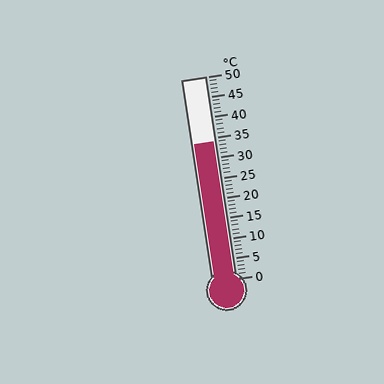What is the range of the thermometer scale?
The thermometer scale ranges from 0°C to 50°C.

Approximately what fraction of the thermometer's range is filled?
The thermometer is filled to approximately 70% of its range.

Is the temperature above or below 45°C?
The temperature is below 45°C.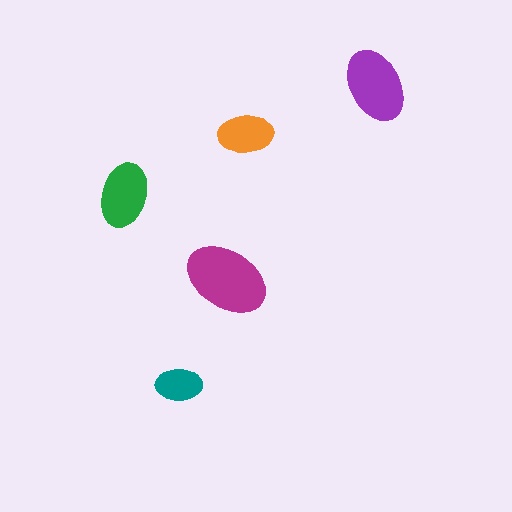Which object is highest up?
The purple ellipse is topmost.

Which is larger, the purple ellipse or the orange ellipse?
The purple one.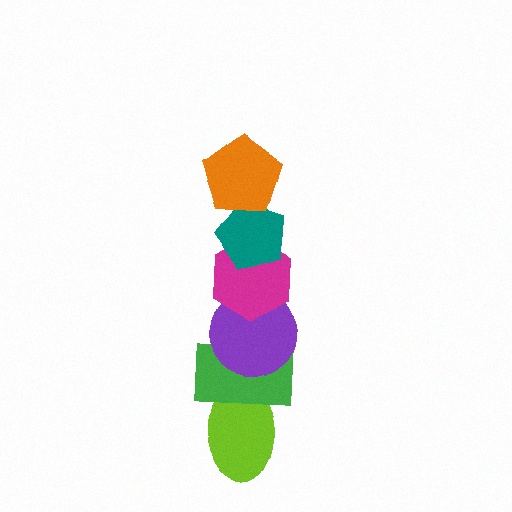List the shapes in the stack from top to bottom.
From top to bottom: the orange pentagon, the teal pentagon, the magenta hexagon, the purple circle, the green rectangle, the lime ellipse.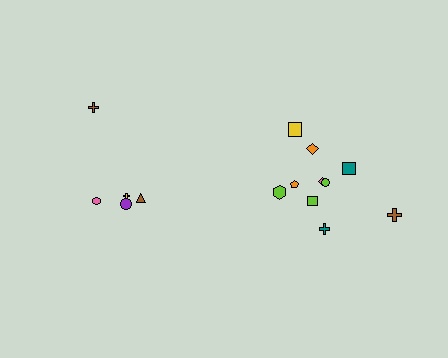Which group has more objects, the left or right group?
The right group.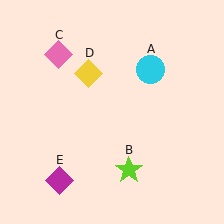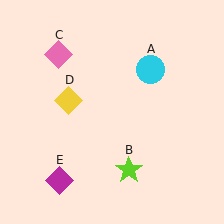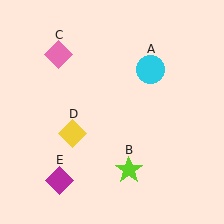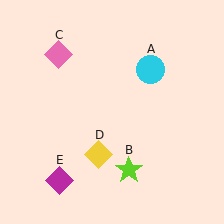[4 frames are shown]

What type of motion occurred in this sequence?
The yellow diamond (object D) rotated counterclockwise around the center of the scene.